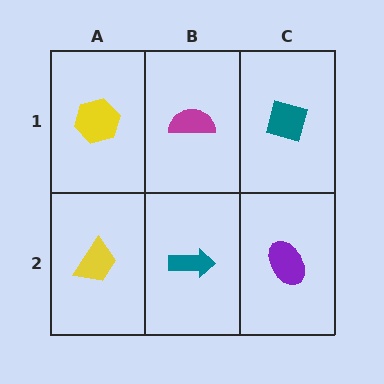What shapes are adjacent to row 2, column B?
A magenta semicircle (row 1, column B), a yellow trapezoid (row 2, column A), a purple ellipse (row 2, column C).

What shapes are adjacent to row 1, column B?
A teal arrow (row 2, column B), a yellow hexagon (row 1, column A), a teal square (row 1, column C).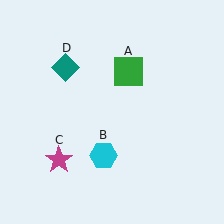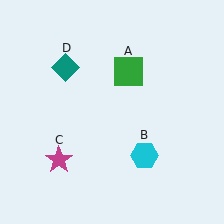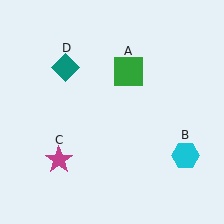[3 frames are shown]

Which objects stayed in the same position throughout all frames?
Green square (object A) and magenta star (object C) and teal diamond (object D) remained stationary.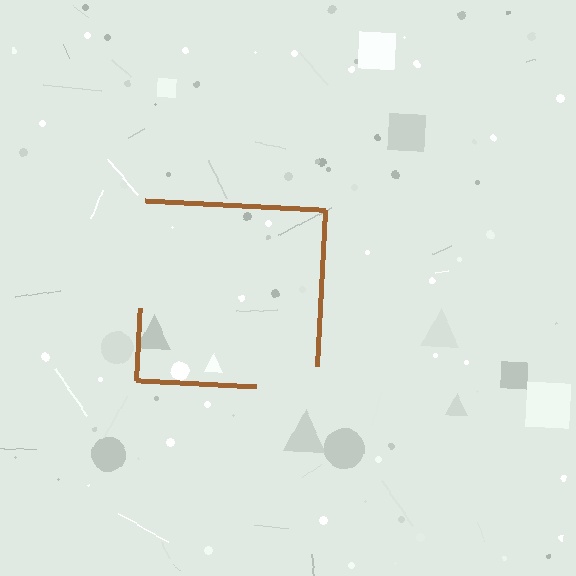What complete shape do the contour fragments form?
The contour fragments form a square.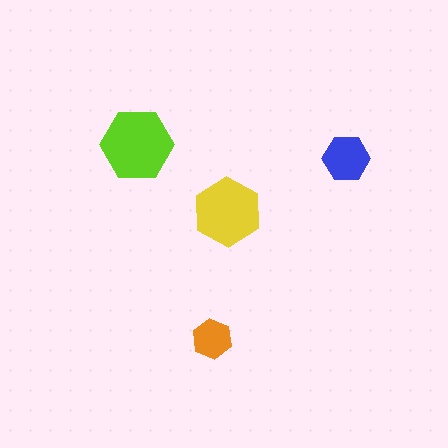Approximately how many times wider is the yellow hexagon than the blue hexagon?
About 1.5 times wider.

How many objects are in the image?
There are 4 objects in the image.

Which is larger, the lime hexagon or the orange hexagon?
The lime one.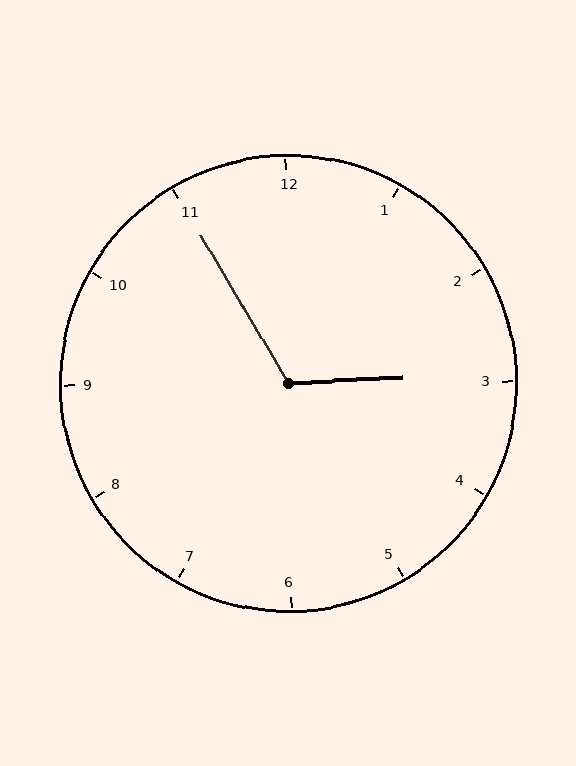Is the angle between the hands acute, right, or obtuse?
It is obtuse.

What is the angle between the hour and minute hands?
Approximately 118 degrees.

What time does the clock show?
2:55.